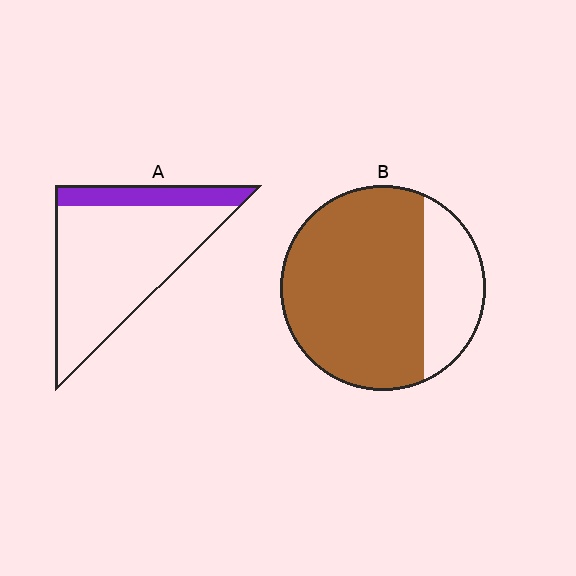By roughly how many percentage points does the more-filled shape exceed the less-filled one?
By roughly 55 percentage points (B over A).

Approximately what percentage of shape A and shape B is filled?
A is approximately 20% and B is approximately 75%.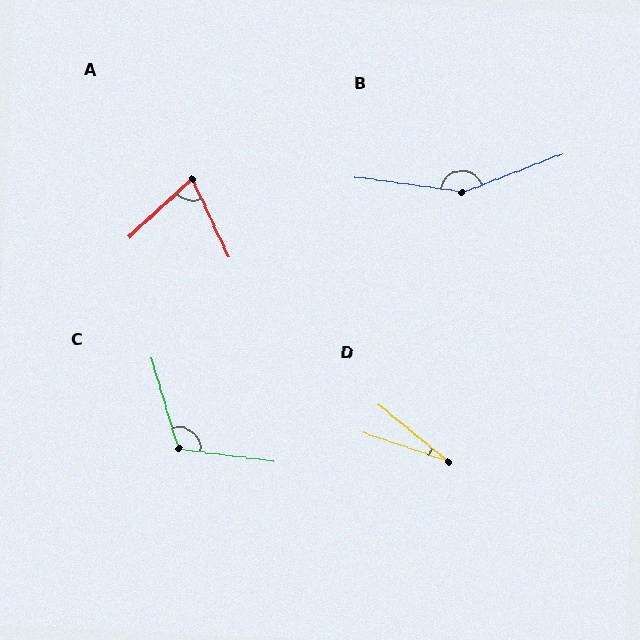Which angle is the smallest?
D, at approximately 20 degrees.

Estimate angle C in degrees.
Approximately 114 degrees.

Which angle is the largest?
B, at approximately 151 degrees.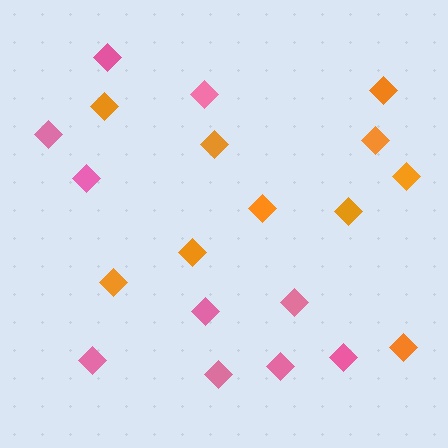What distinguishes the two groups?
There are 2 groups: one group of orange diamonds (10) and one group of pink diamonds (10).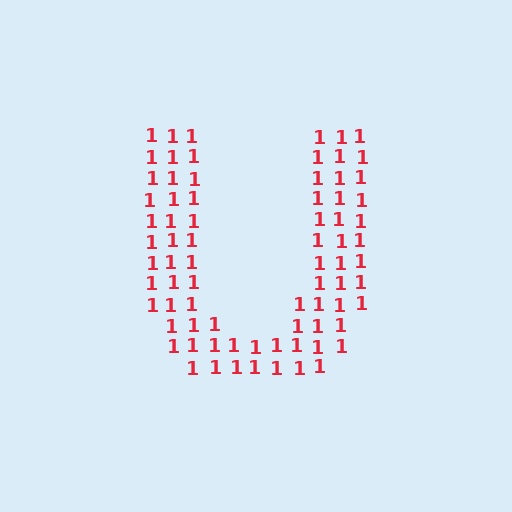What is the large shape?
The large shape is the letter U.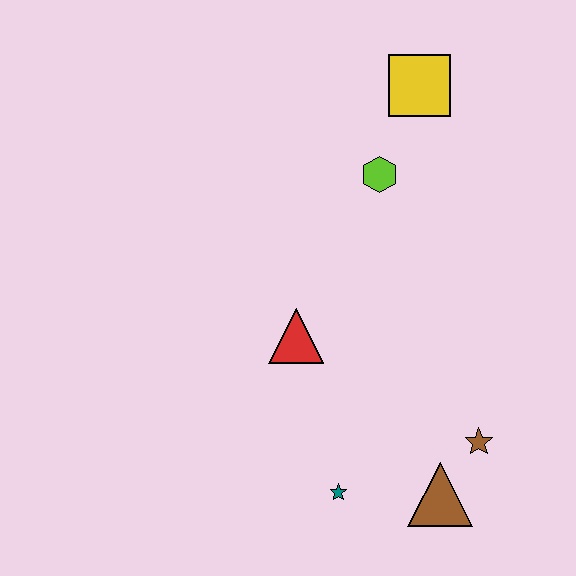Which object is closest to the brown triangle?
The brown star is closest to the brown triangle.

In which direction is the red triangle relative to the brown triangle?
The red triangle is above the brown triangle.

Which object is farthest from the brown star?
The yellow square is farthest from the brown star.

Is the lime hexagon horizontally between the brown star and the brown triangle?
No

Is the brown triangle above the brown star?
No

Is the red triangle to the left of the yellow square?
Yes